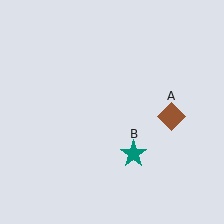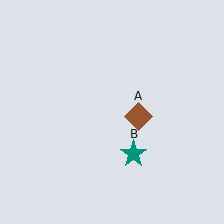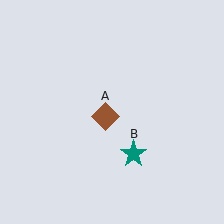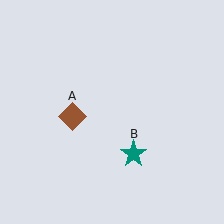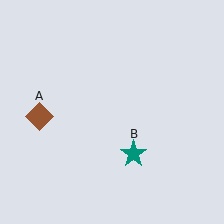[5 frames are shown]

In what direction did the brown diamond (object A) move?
The brown diamond (object A) moved left.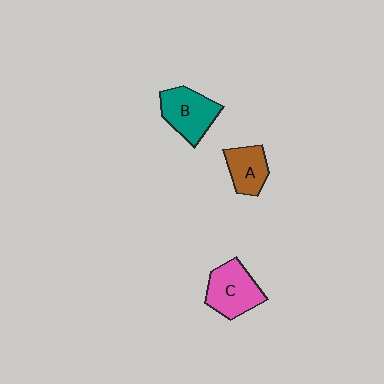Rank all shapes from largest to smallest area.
From largest to smallest: C (pink), B (teal), A (brown).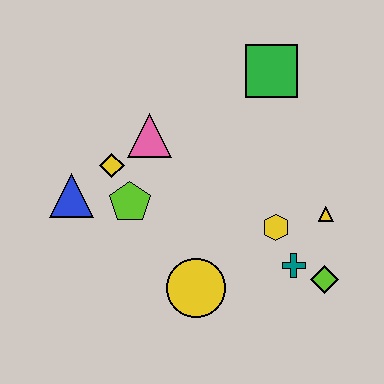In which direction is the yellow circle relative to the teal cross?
The yellow circle is to the left of the teal cross.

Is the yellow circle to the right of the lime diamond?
No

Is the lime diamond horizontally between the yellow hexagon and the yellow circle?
No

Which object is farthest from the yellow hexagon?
The blue triangle is farthest from the yellow hexagon.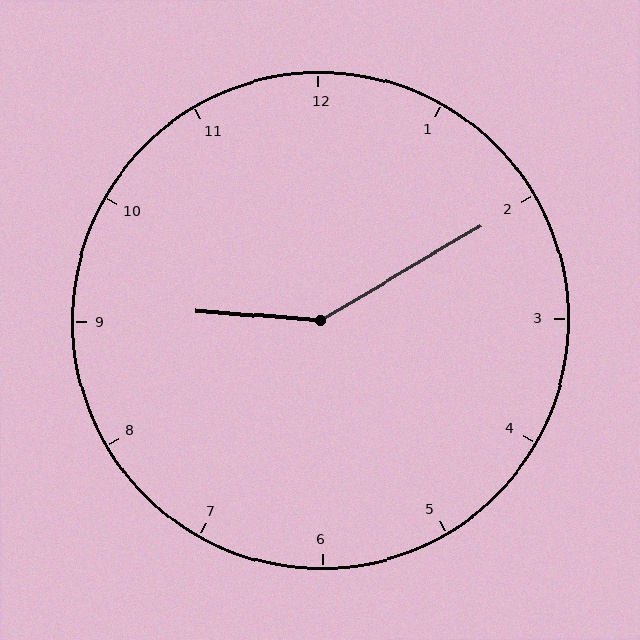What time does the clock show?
9:10.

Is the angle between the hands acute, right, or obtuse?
It is obtuse.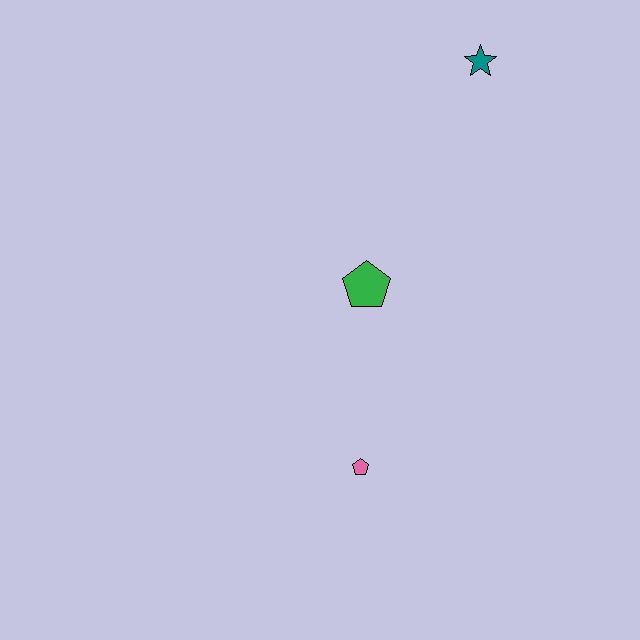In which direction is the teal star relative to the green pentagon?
The teal star is above the green pentagon.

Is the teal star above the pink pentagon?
Yes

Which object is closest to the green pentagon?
The pink pentagon is closest to the green pentagon.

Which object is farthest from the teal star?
The pink pentagon is farthest from the teal star.